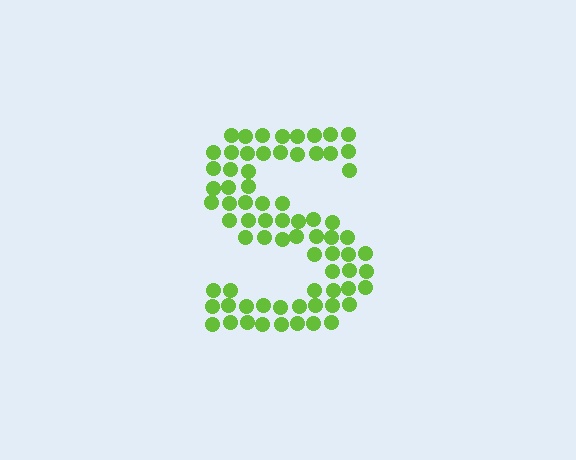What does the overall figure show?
The overall figure shows the letter S.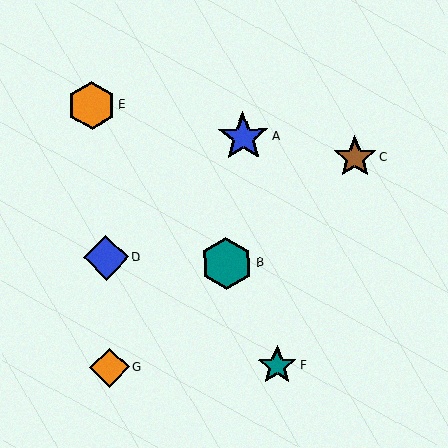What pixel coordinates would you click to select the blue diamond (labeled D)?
Click at (106, 257) to select the blue diamond D.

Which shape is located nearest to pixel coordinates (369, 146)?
The brown star (labeled C) at (355, 157) is nearest to that location.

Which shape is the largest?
The teal hexagon (labeled B) is the largest.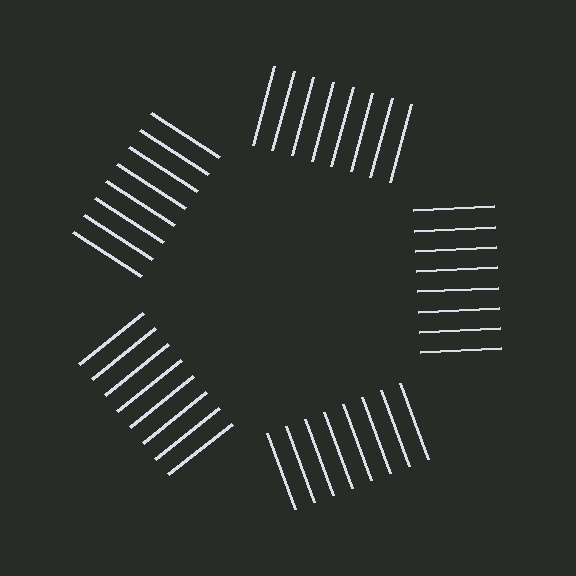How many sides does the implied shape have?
5 sides — the line-ends trace a pentagon.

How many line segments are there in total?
40 — 8 along each of the 5 edges.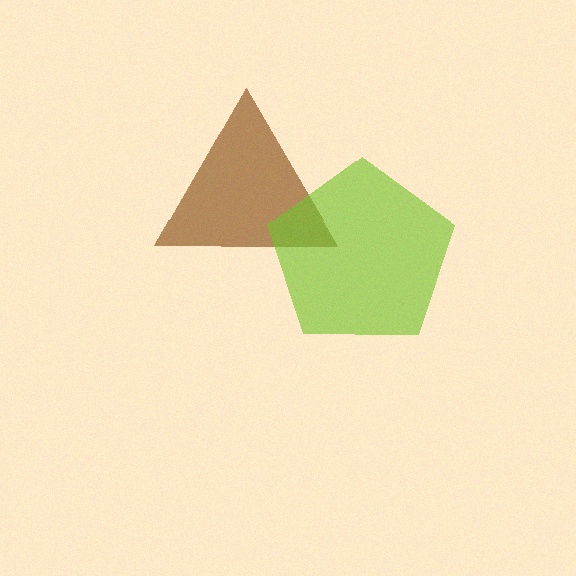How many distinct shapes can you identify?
There are 2 distinct shapes: a brown triangle, a lime pentagon.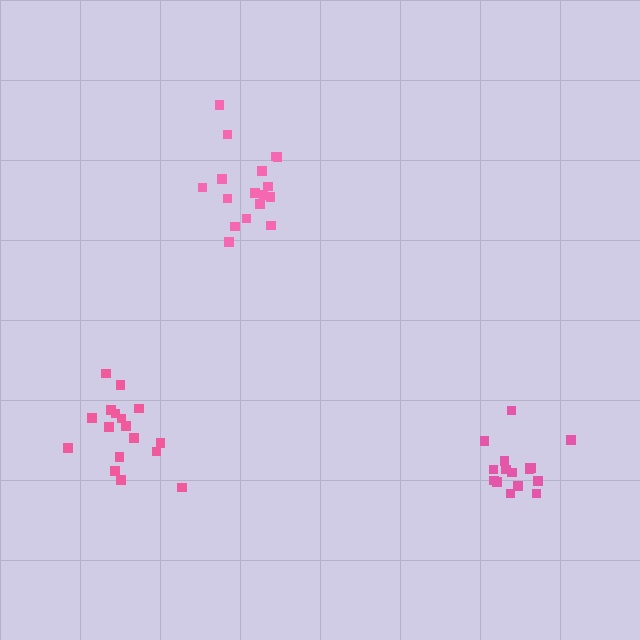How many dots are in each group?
Group 1: 17 dots, Group 2: 17 dots, Group 3: 16 dots (50 total).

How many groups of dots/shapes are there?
There are 3 groups.